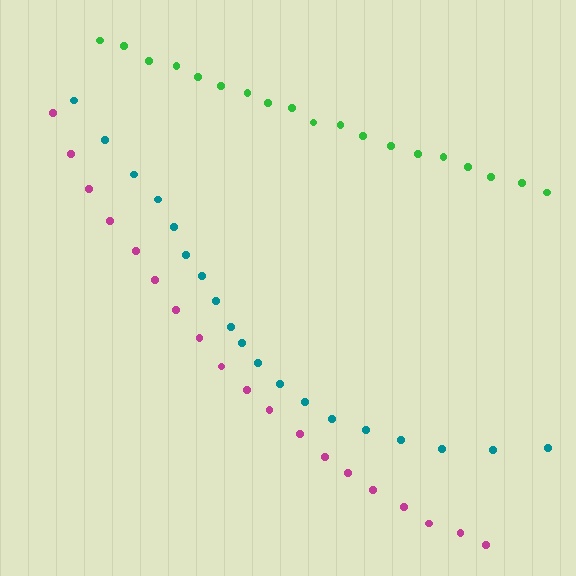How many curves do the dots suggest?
There are 3 distinct paths.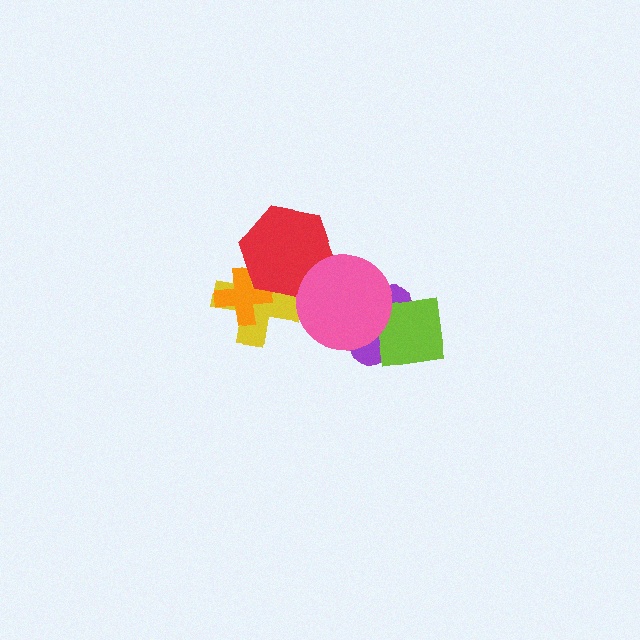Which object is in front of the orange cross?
The red hexagon is in front of the orange cross.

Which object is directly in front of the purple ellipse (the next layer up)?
The lime square is directly in front of the purple ellipse.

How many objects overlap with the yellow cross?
2 objects overlap with the yellow cross.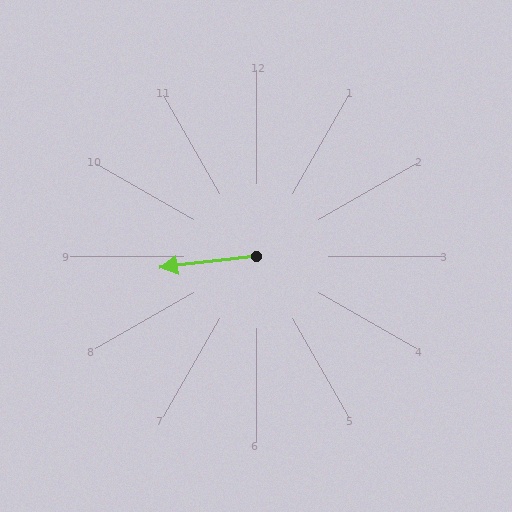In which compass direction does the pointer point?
West.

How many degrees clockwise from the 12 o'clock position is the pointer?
Approximately 263 degrees.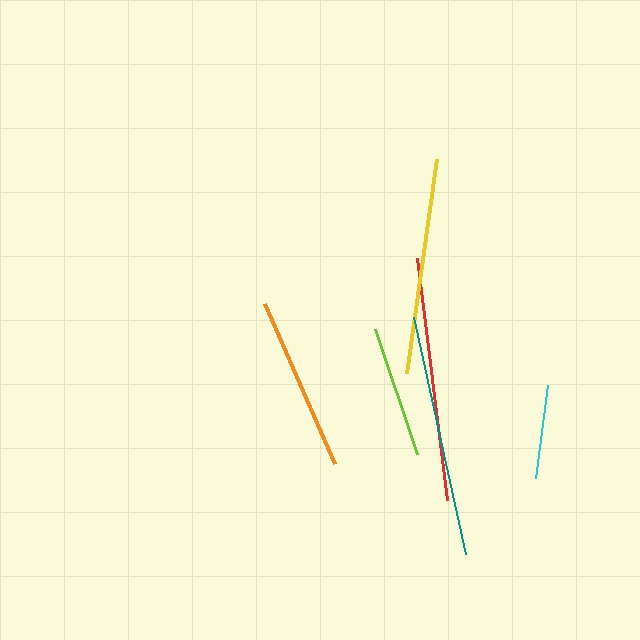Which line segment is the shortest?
The cyan line is the shortest at approximately 94 pixels.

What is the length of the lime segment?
The lime segment is approximately 132 pixels long.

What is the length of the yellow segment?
The yellow segment is approximately 216 pixels long.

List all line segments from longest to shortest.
From longest to shortest: red, teal, yellow, orange, lime, cyan.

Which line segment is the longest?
The red line is the longest at approximately 244 pixels.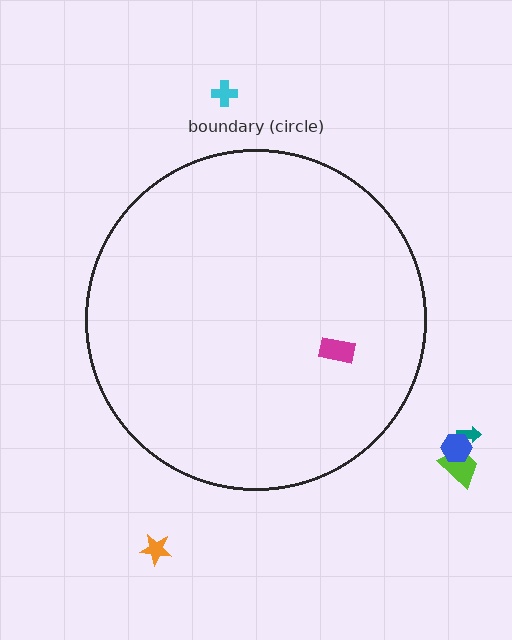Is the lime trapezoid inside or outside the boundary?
Outside.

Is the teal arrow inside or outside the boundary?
Outside.